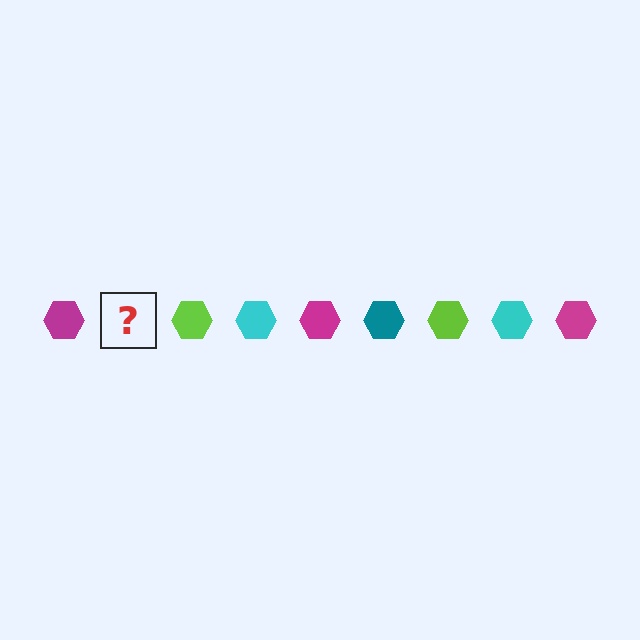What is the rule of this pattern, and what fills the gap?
The rule is that the pattern cycles through magenta, teal, lime, cyan hexagons. The gap should be filled with a teal hexagon.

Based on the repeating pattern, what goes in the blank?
The blank should be a teal hexagon.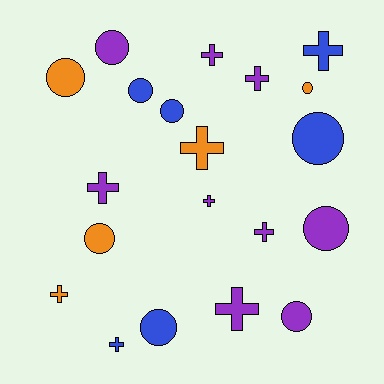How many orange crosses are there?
There are 2 orange crosses.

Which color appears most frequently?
Purple, with 9 objects.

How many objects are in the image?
There are 20 objects.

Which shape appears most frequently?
Cross, with 10 objects.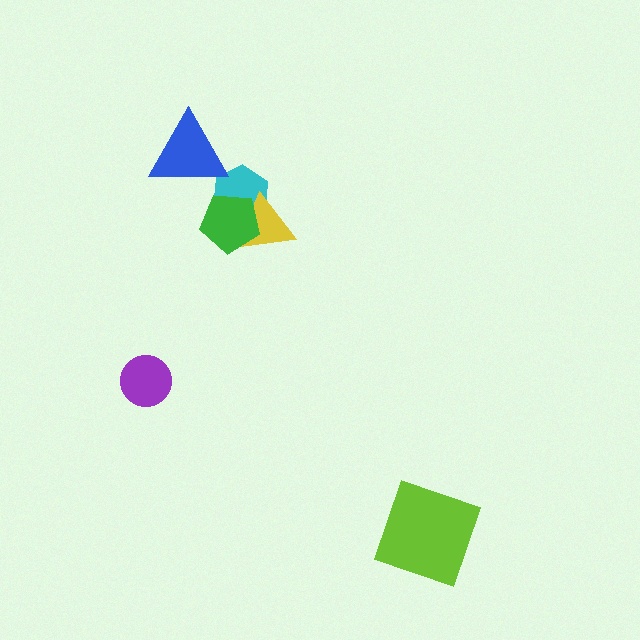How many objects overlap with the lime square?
0 objects overlap with the lime square.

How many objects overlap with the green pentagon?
2 objects overlap with the green pentagon.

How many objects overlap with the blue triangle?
1 object overlaps with the blue triangle.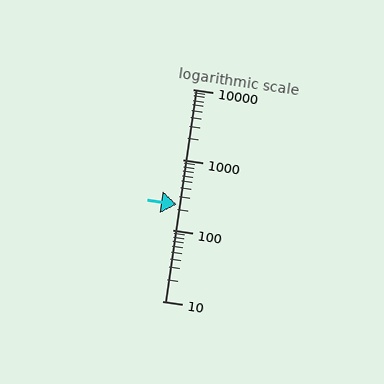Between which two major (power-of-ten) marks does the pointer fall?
The pointer is between 100 and 1000.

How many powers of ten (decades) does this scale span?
The scale spans 3 decades, from 10 to 10000.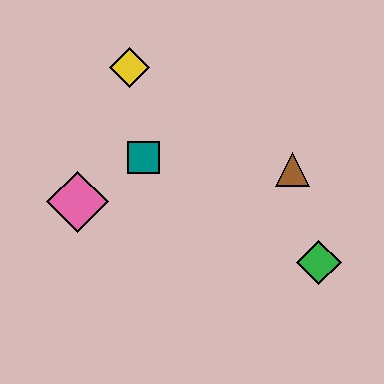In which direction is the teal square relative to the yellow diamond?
The teal square is below the yellow diamond.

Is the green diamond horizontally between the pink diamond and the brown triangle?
No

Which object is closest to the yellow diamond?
The teal square is closest to the yellow diamond.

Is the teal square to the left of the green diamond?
Yes